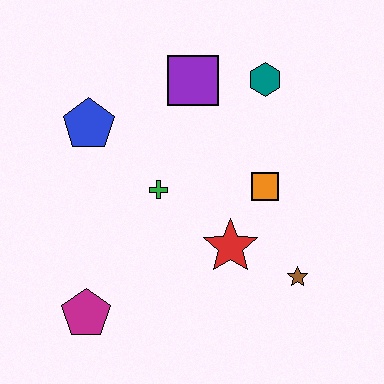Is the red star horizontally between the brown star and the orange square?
No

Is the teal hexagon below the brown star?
No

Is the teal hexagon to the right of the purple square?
Yes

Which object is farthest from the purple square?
The magenta pentagon is farthest from the purple square.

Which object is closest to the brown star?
The red star is closest to the brown star.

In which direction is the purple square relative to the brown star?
The purple square is above the brown star.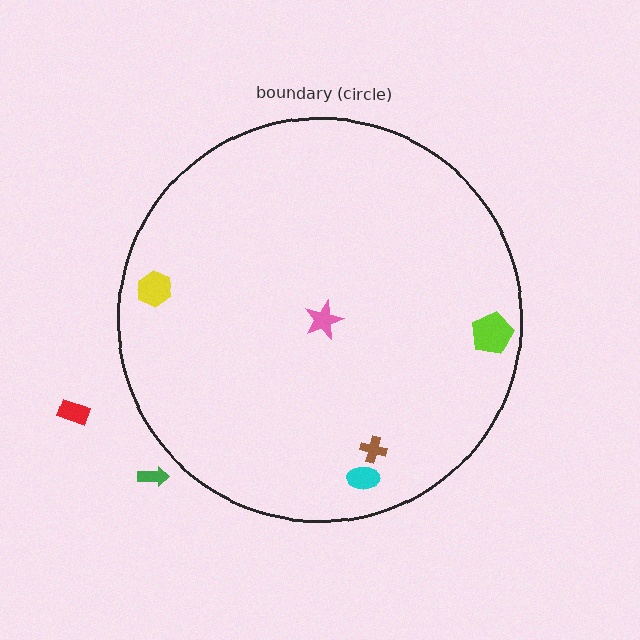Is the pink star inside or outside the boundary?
Inside.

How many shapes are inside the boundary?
5 inside, 2 outside.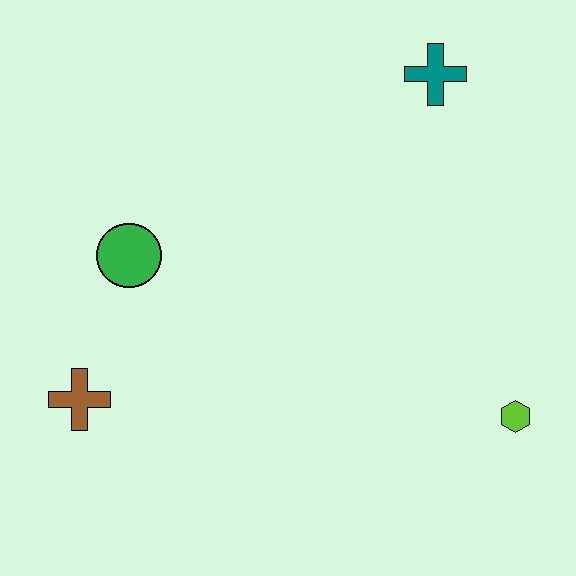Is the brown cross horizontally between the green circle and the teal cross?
No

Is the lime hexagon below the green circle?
Yes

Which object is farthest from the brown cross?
The teal cross is farthest from the brown cross.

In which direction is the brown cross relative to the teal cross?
The brown cross is to the left of the teal cross.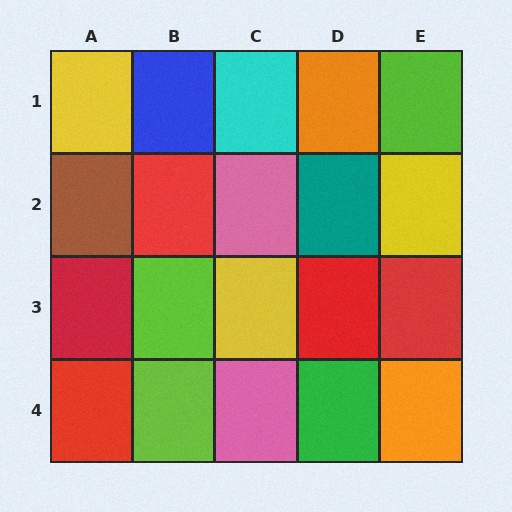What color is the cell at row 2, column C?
Pink.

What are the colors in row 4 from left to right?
Red, lime, pink, green, orange.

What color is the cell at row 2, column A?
Brown.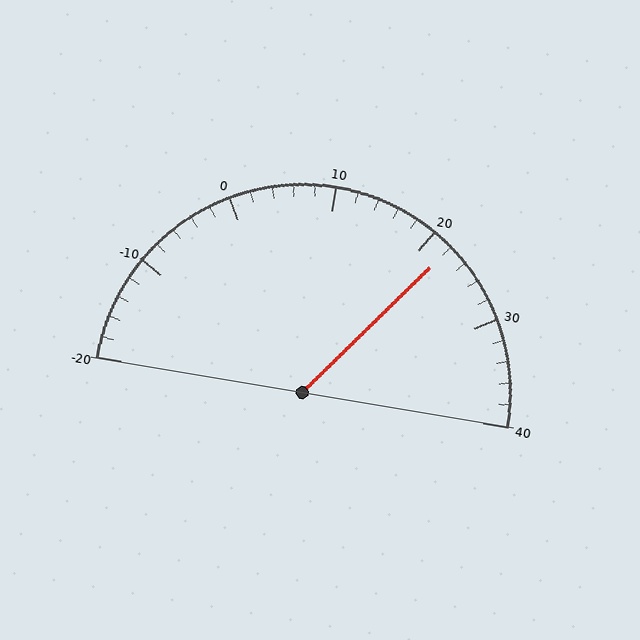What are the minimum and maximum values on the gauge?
The gauge ranges from -20 to 40.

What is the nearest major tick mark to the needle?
The nearest major tick mark is 20.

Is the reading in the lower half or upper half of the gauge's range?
The reading is in the upper half of the range (-20 to 40).